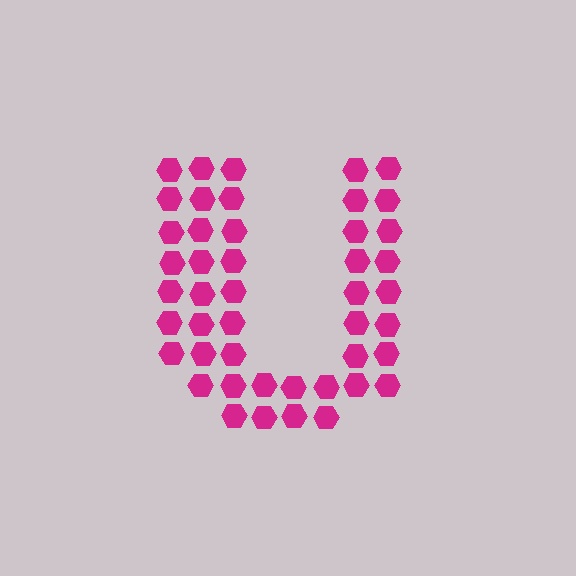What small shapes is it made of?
It is made of small hexagons.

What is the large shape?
The large shape is the letter U.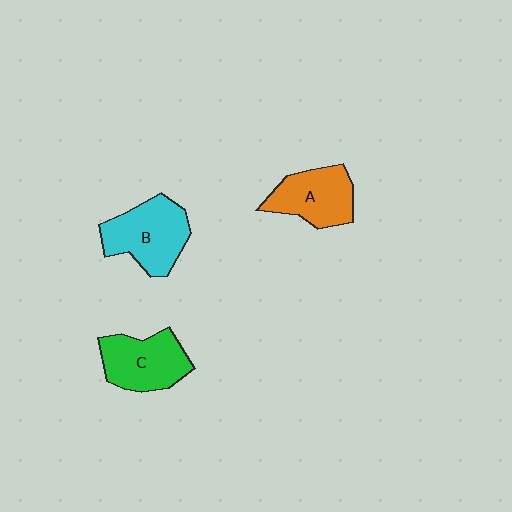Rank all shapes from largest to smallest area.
From largest to smallest: B (cyan), C (green), A (orange).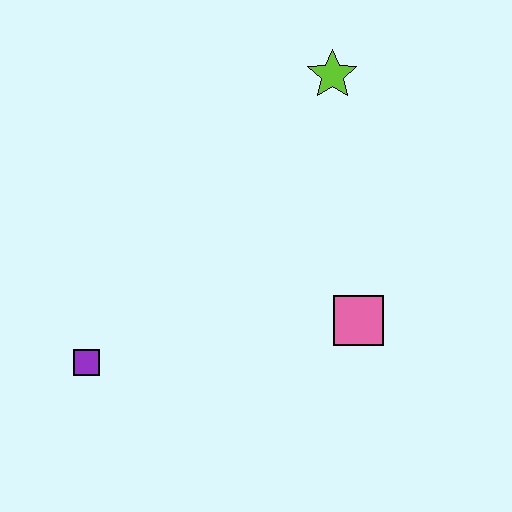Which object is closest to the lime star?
The pink square is closest to the lime star.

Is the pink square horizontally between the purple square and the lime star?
No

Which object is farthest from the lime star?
The purple square is farthest from the lime star.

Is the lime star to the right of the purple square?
Yes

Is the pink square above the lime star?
No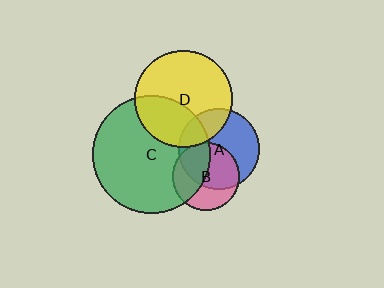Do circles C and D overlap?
Yes.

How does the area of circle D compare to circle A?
Approximately 1.5 times.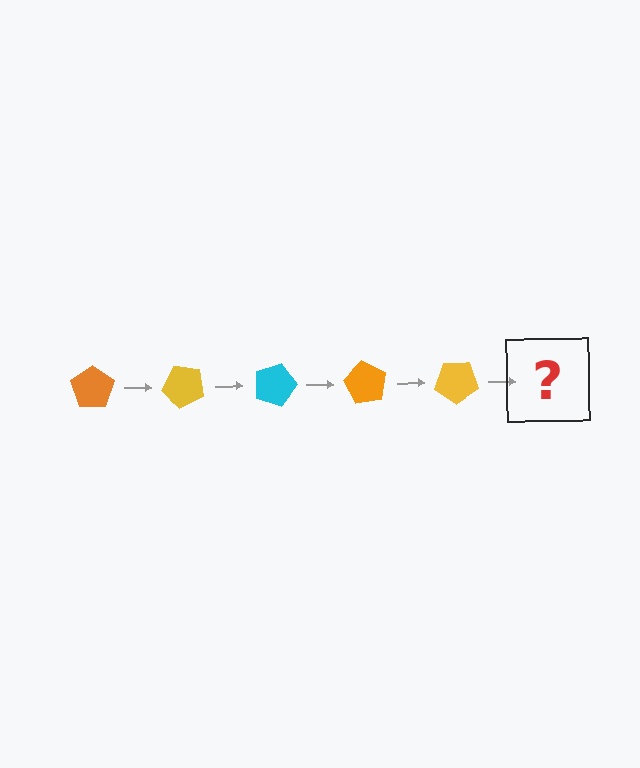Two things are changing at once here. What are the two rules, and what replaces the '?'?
The two rules are that it rotates 45 degrees each step and the color cycles through orange, yellow, and cyan. The '?' should be a cyan pentagon, rotated 225 degrees from the start.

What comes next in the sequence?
The next element should be a cyan pentagon, rotated 225 degrees from the start.